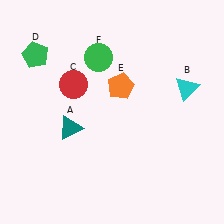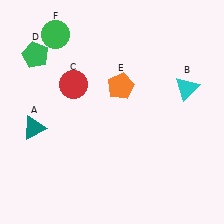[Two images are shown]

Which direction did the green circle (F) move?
The green circle (F) moved left.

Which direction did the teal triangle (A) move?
The teal triangle (A) moved left.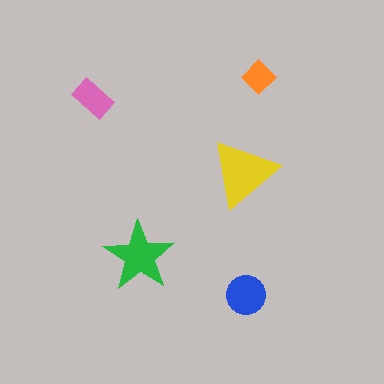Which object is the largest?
The yellow triangle.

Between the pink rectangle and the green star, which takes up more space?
The green star.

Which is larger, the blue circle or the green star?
The green star.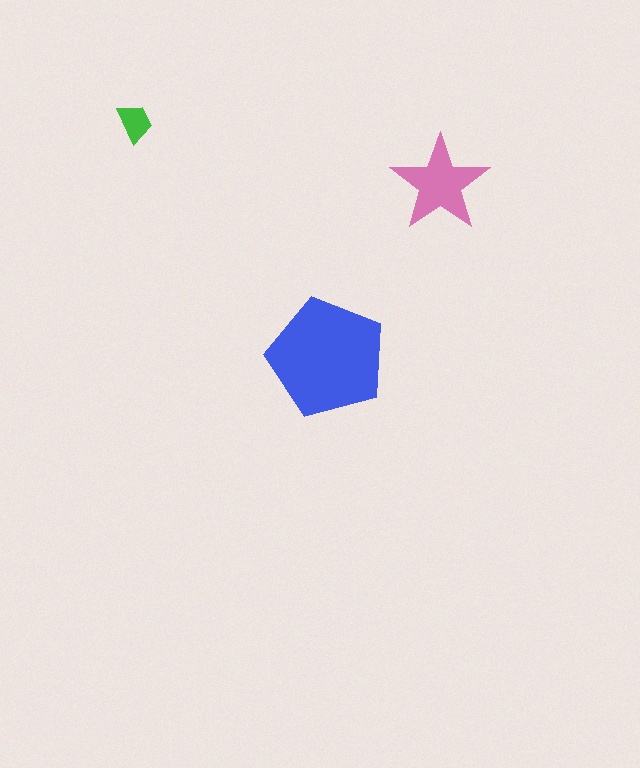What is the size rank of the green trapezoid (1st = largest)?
3rd.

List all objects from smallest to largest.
The green trapezoid, the pink star, the blue pentagon.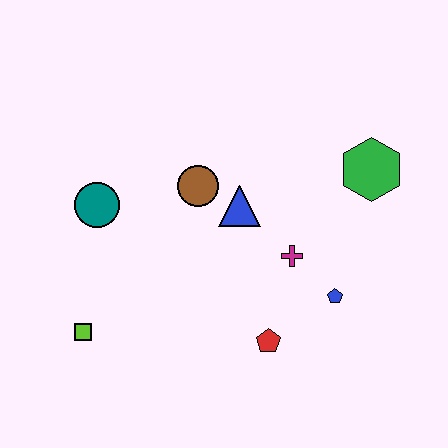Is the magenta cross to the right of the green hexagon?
No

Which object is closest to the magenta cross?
The blue pentagon is closest to the magenta cross.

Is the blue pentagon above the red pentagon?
Yes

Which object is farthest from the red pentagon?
The teal circle is farthest from the red pentagon.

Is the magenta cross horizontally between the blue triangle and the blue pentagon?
Yes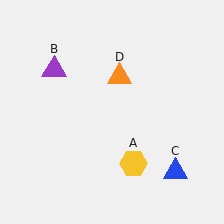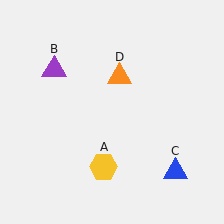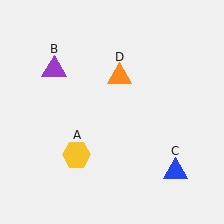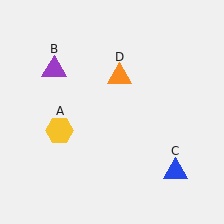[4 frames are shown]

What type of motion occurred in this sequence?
The yellow hexagon (object A) rotated clockwise around the center of the scene.